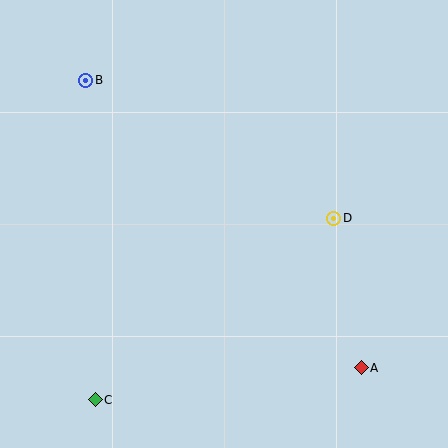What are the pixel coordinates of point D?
Point D is at (334, 218).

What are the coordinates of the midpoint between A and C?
The midpoint between A and C is at (228, 384).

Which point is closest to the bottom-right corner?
Point A is closest to the bottom-right corner.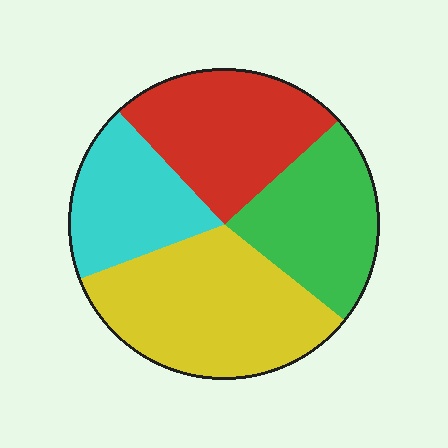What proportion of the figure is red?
Red takes up between a quarter and a half of the figure.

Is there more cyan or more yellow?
Yellow.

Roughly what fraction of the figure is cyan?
Cyan takes up about one fifth (1/5) of the figure.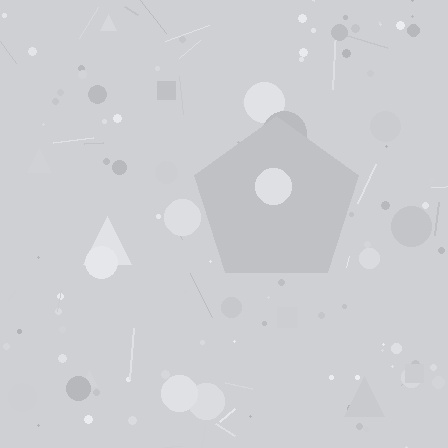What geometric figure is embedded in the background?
A pentagon is embedded in the background.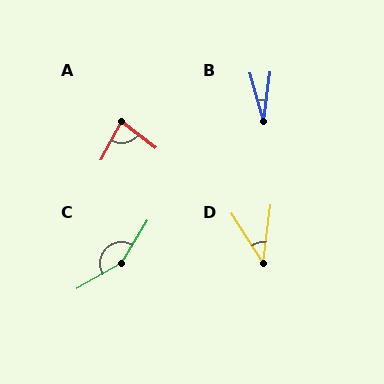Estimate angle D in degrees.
Approximately 40 degrees.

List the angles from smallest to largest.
B (22°), D (40°), A (81°), C (152°).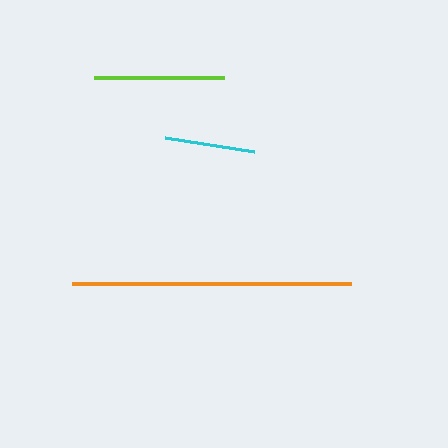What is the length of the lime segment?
The lime segment is approximately 130 pixels long.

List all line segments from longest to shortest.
From longest to shortest: orange, lime, cyan.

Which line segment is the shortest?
The cyan line is the shortest at approximately 91 pixels.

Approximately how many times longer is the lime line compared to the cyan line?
The lime line is approximately 1.4 times the length of the cyan line.